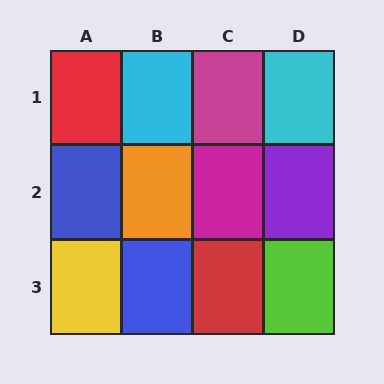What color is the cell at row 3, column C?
Red.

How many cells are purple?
1 cell is purple.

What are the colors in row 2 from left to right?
Blue, orange, magenta, purple.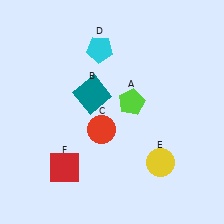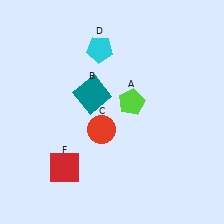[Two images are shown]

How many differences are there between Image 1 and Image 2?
There is 1 difference between the two images.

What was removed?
The yellow circle (E) was removed in Image 2.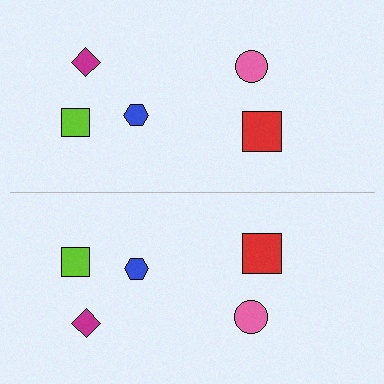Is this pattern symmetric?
Yes, this pattern has bilateral (reflection) symmetry.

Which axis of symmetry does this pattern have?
The pattern has a horizontal axis of symmetry running through the center of the image.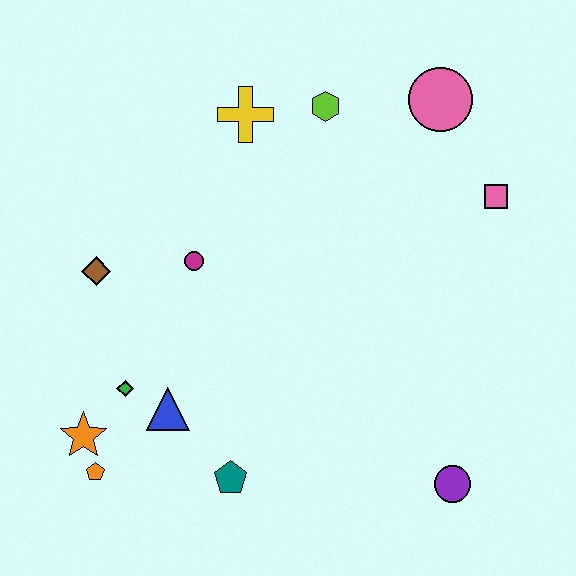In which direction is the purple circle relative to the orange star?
The purple circle is to the right of the orange star.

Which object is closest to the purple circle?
The teal pentagon is closest to the purple circle.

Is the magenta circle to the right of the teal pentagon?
No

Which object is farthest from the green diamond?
The pink circle is farthest from the green diamond.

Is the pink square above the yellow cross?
No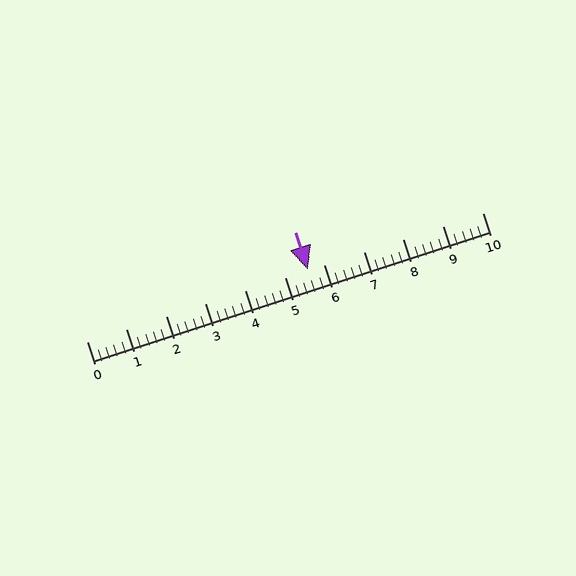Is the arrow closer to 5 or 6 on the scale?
The arrow is closer to 6.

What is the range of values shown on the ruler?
The ruler shows values from 0 to 10.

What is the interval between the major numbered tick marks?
The major tick marks are spaced 1 units apart.